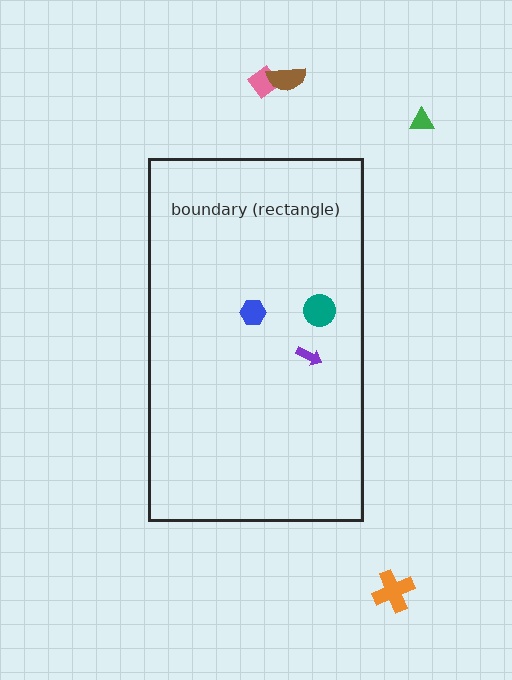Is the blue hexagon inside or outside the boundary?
Inside.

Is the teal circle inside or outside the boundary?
Inside.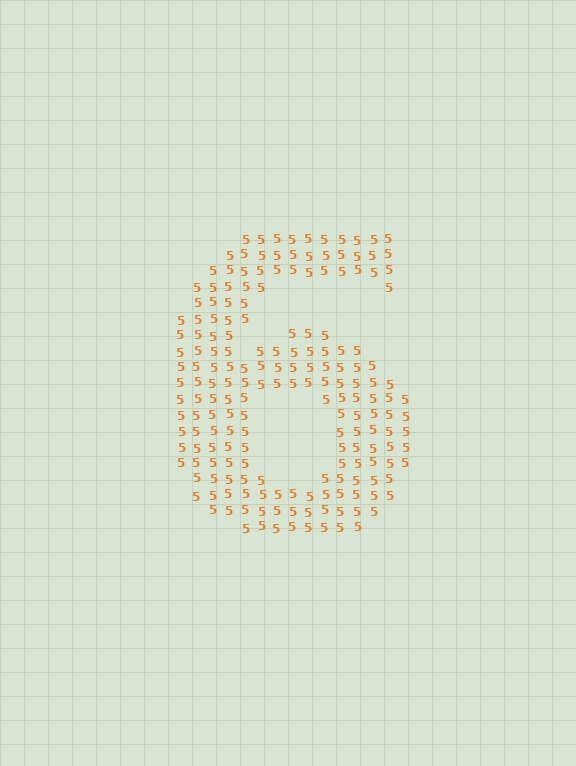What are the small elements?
The small elements are digit 5's.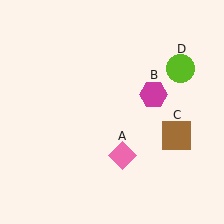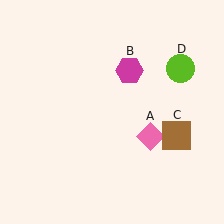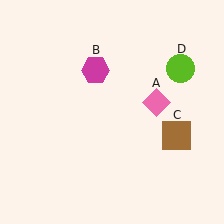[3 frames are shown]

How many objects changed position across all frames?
2 objects changed position: pink diamond (object A), magenta hexagon (object B).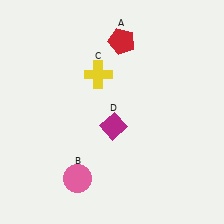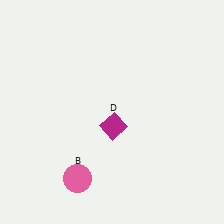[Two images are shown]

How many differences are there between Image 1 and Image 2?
There are 2 differences between the two images.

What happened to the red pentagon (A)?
The red pentagon (A) was removed in Image 2. It was in the top-right area of Image 1.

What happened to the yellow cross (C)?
The yellow cross (C) was removed in Image 2. It was in the top-left area of Image 1.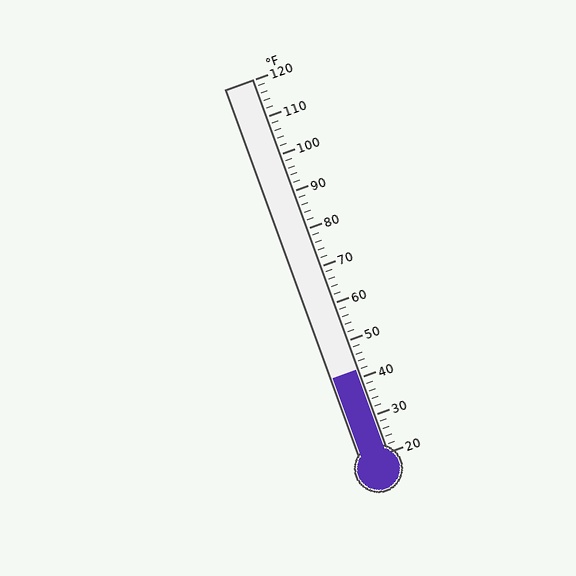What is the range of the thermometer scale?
The thermometer scale ranges from 20°F to 120°F.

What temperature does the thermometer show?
The thermometer shows approximately 42°F.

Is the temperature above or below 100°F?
The temperature is below 100°F.